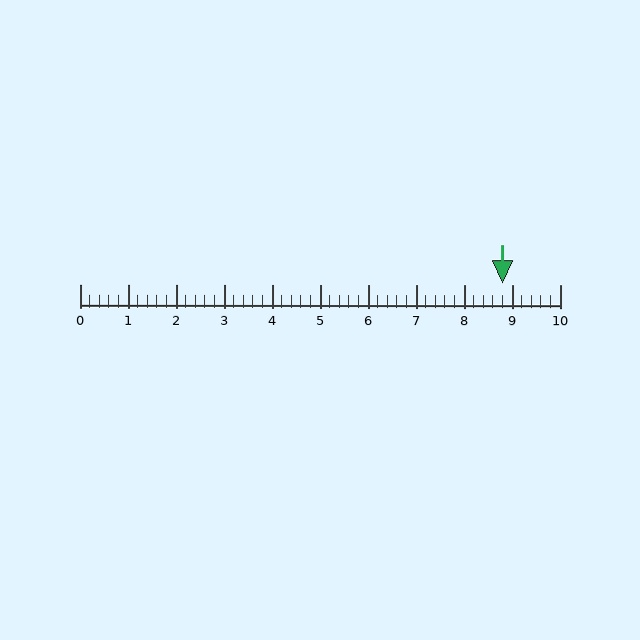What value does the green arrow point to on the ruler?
The green arrow points to approximately 8.8.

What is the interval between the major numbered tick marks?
The major tick marks are spaced 1 units apart.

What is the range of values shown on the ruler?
The ruler shows values from 0 to 10.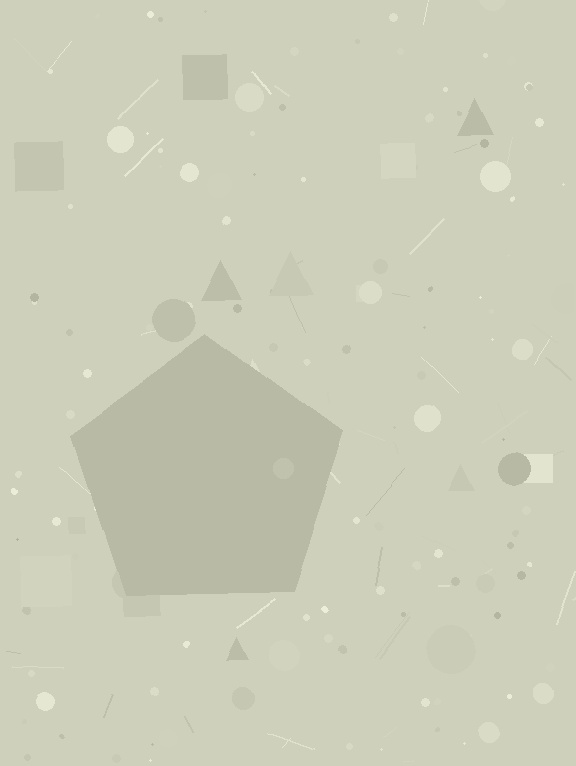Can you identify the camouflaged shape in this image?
The camouflaged shape is a pentagon.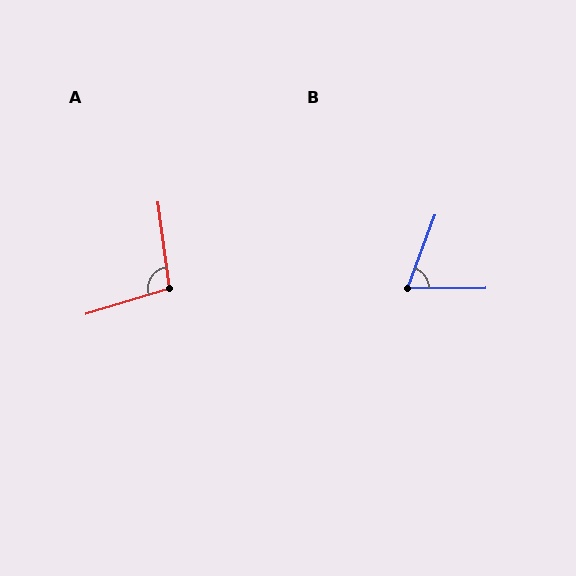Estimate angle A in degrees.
Approximately 99 degrees.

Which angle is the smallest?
B, at approximately 69 degrees.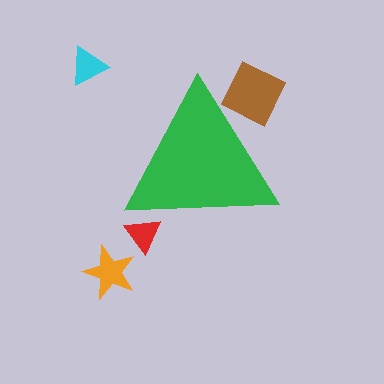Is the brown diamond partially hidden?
Yes, the brown diamond is partially hidden behind the green triangle.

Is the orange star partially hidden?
No, the orange star is fully visible.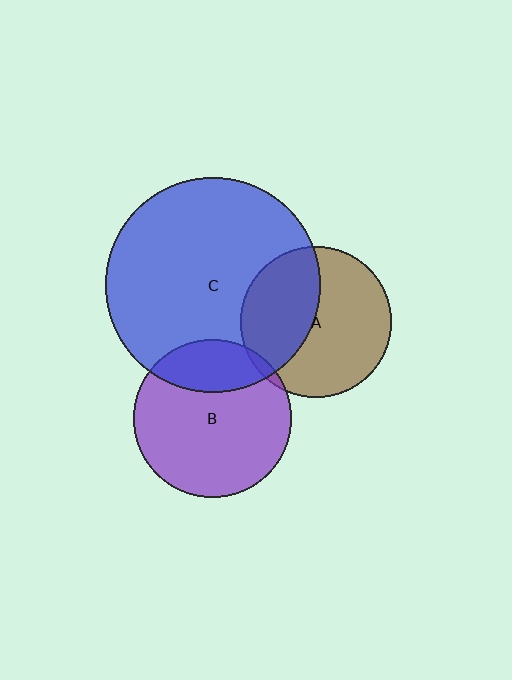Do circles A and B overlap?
Yes.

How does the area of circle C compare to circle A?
Approximately 2.0 times.